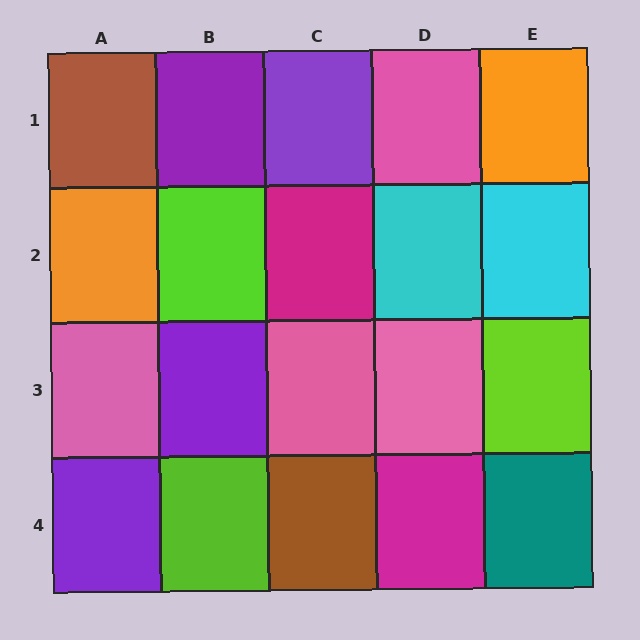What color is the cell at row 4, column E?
Teal.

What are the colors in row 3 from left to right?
Pink, purple, pink, pink, lime.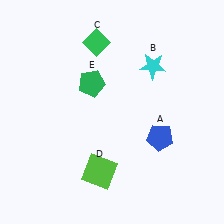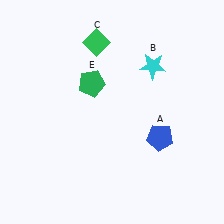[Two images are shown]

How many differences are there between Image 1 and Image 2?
There is 1 difference between the two images.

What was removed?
The lime square (D) was removed in Image 2.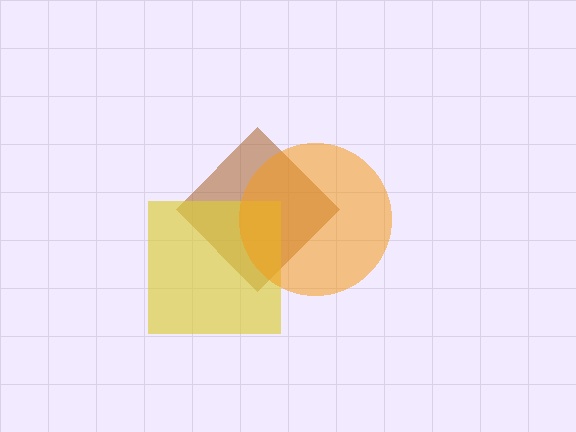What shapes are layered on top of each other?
The layered shapes are: a brown diamond, a yellow square, an orange circle.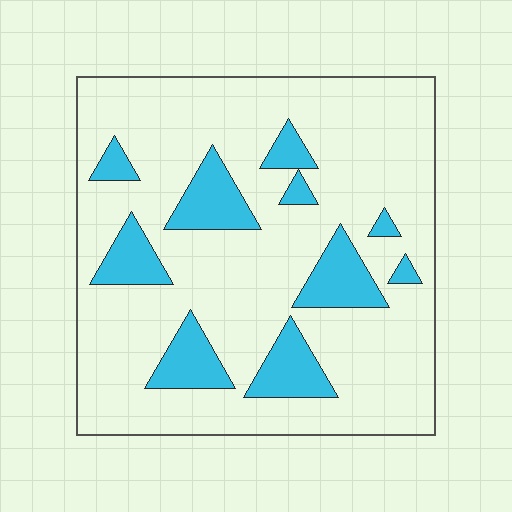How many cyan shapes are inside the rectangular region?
10.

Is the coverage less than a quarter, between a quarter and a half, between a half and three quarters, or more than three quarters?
Less than a quarter.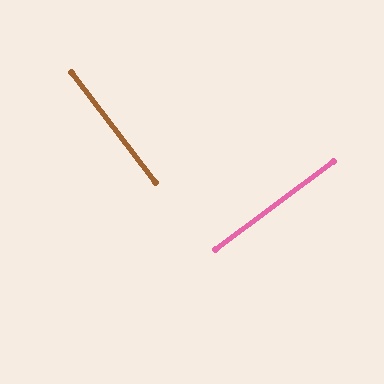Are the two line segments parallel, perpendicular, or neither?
Perpendicular — they meet at approximately 89°.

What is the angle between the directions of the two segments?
Approximately 89 degrees.